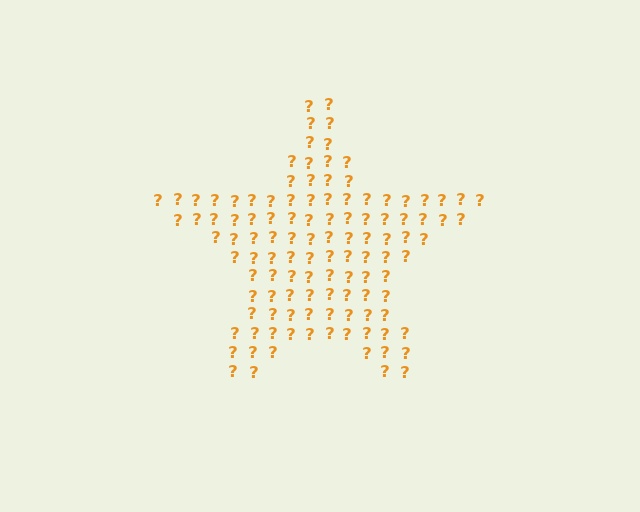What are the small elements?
The small elements are question marks.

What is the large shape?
The large shape is a star.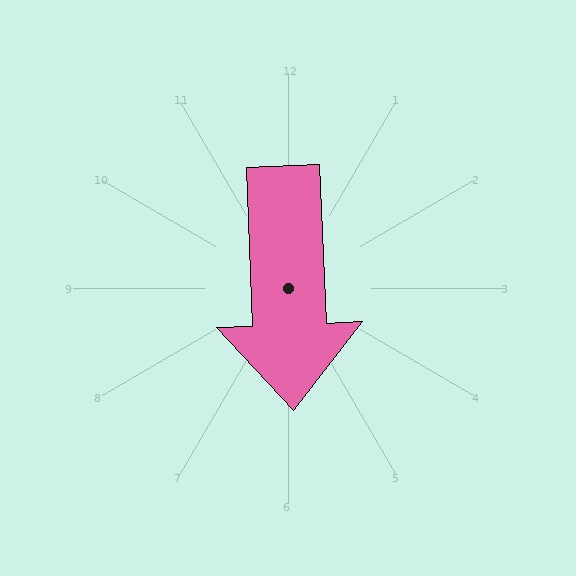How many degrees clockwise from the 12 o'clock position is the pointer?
Approximately 178 degrees.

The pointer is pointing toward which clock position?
Roughly 6 o'clock.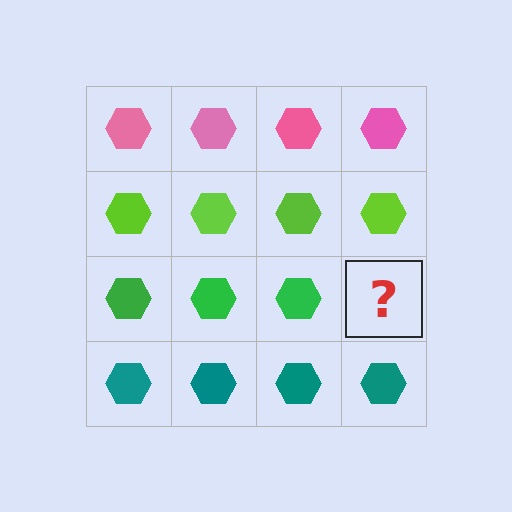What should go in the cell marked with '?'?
The missing cell should contain a green hexagon.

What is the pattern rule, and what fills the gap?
The rule is that each row has a consistent color. The gap should be filled with a green hexagon.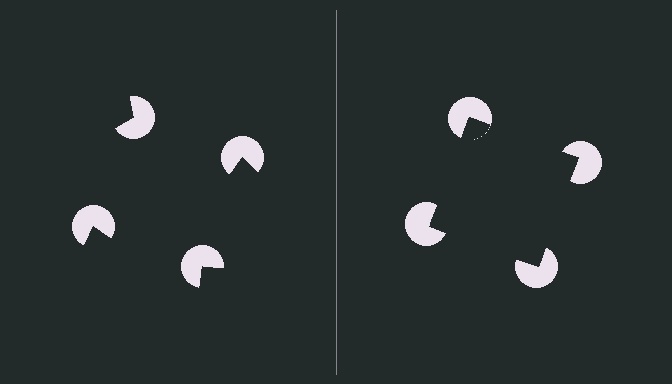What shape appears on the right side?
An illusory square.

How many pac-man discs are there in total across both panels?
8 — 4 on each side.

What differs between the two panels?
The pac-man discs are positioned identically on both sides; only the wedge orientations differ. On the right they align to a square; on the left they are misaligned.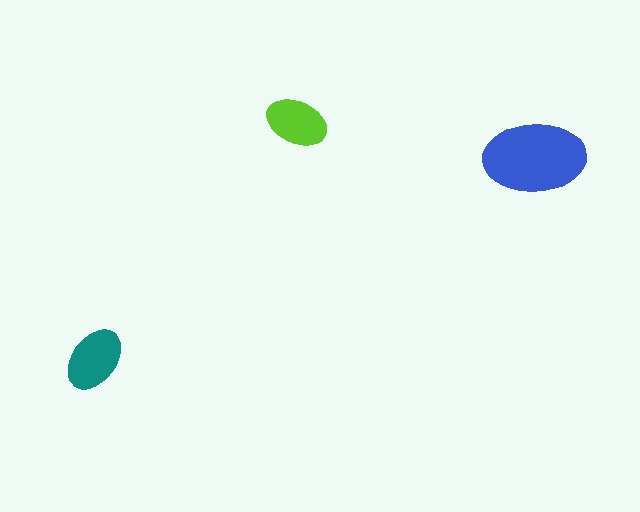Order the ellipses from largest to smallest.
the blue one, the teal one, the lime one.